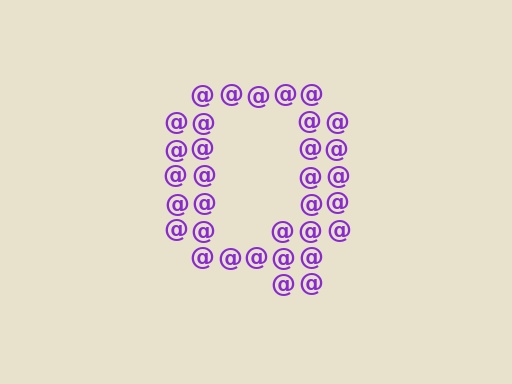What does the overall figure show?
The overall figure shows the letter Q.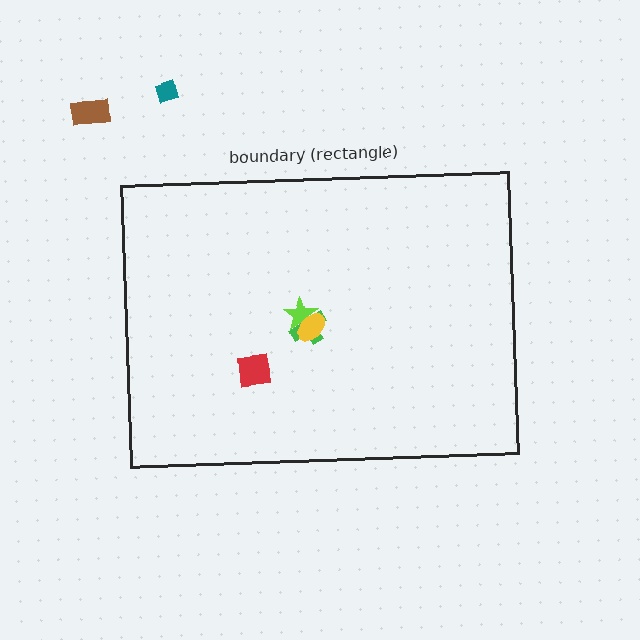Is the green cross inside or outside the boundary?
Inside.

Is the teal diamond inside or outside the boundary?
Outside.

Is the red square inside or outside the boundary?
Inside.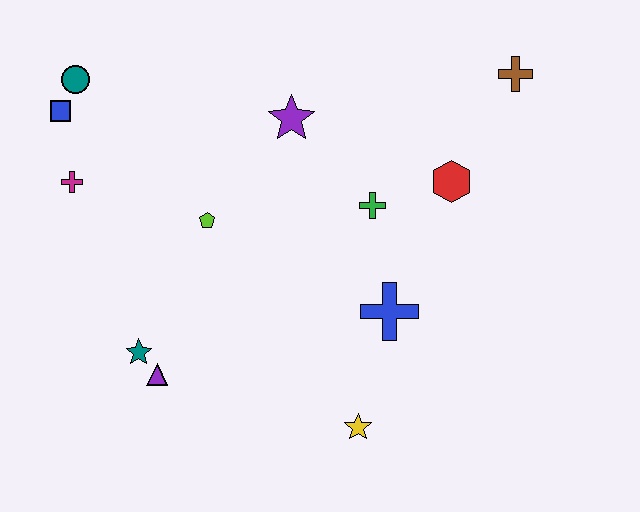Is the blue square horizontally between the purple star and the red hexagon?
No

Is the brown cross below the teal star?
No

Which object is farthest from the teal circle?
The yellow star is farthest from the teal circle.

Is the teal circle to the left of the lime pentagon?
Yes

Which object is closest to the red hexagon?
The green cross is closest to the red hexagon.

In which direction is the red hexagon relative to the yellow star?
The red hexagon is above the yellow star.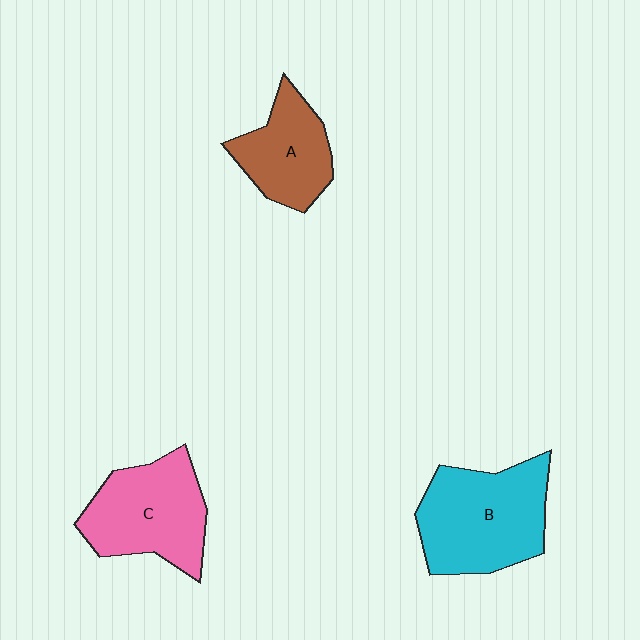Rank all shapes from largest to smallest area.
From largest to smallest: B (cyan), C (pink), A (brown).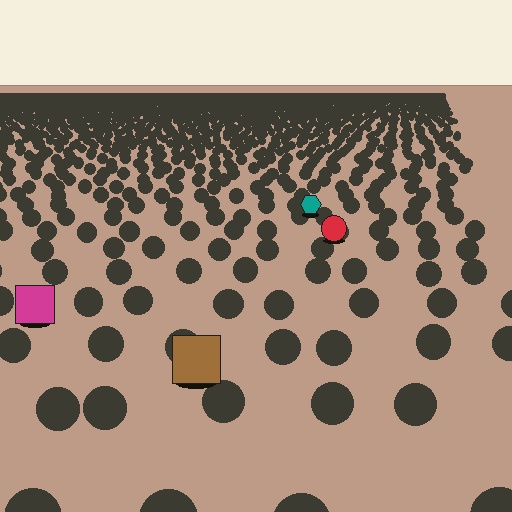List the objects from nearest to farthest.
From nearest to farthest: the brown square, the magenta square, the red circle, the teal hexagon.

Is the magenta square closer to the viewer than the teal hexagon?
Yes. The magenta square is closer — you can tell from the texture gradient: the ground texture is coarser near it.